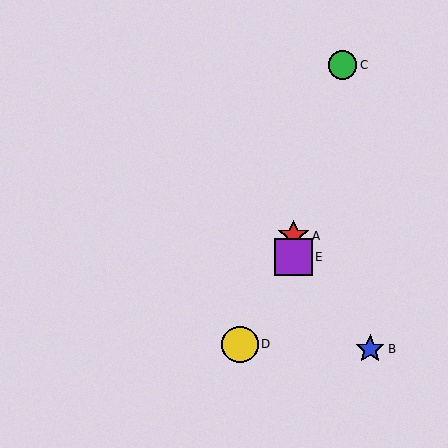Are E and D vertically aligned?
No, E is at x≈294 and D is at x≈240.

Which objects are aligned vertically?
Objects A, E are aligned vertically.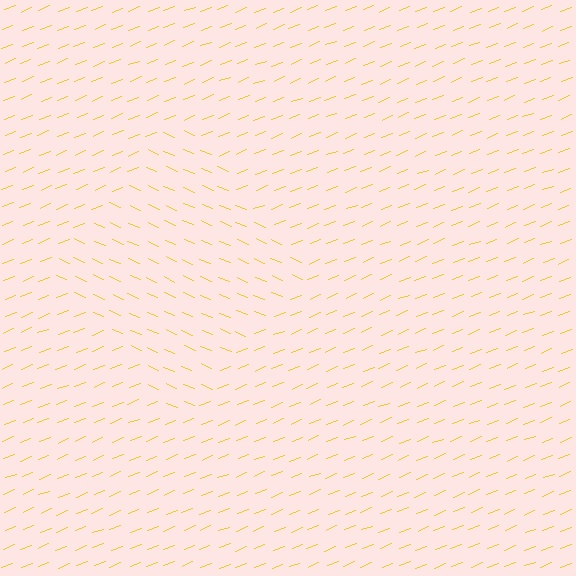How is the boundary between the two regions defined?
The boundary is defined purely by a change in line orientation (approximately 45 degrees difference). All lines are the same color and thickness.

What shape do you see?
I see a diamond.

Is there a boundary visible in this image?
Yes, there is a texture boundary formed by a change in line orientation.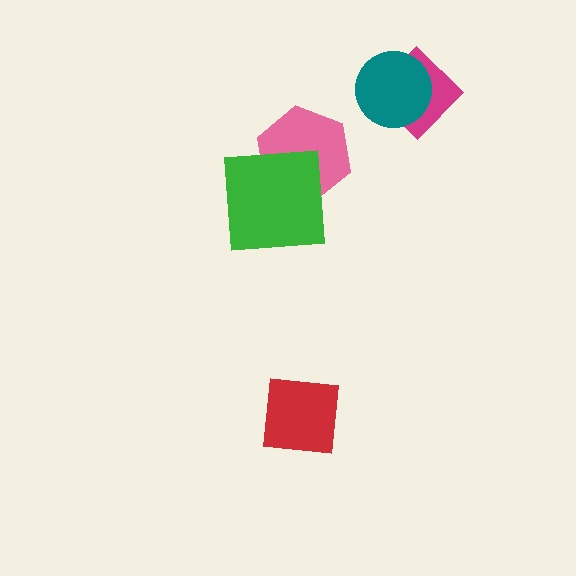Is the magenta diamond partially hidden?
Yes, it is partially covered by another shape.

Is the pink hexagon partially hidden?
Yes, it is partially covered by another shape.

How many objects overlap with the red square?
0 objects overlap with the red square.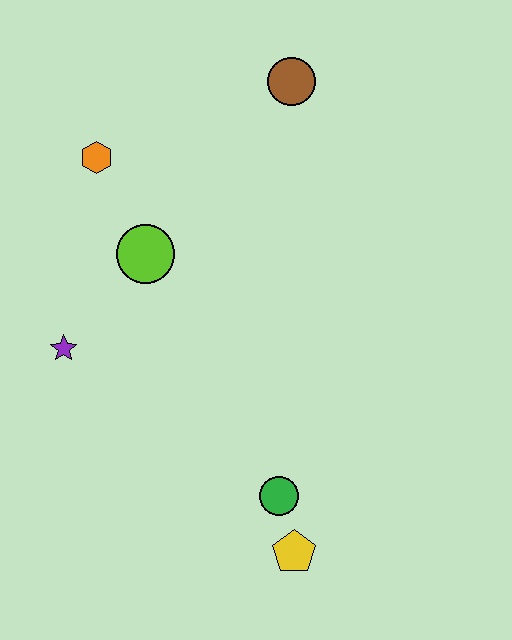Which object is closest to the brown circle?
The orange hexagon is closest to the brown circle.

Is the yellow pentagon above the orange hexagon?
No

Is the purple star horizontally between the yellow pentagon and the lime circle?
No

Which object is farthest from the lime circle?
The yellow pentagon is farthest from the lime circle.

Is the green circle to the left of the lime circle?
No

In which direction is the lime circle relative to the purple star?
The lime circle is above the purple star.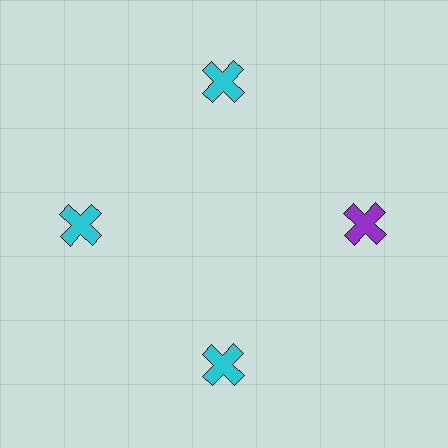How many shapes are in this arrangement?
There are 4 shapes arranged in a ring pattern.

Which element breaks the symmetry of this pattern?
The purple cross at roughly the 3 o'clock position breaks the symmetry. All other shapes are cyan crosses.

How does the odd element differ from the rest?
It has a different color: purple instead of cyan.